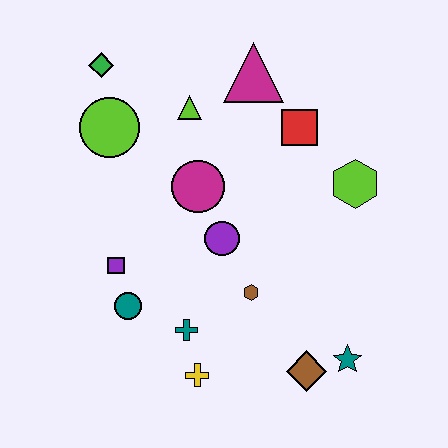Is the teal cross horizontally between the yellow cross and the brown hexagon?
No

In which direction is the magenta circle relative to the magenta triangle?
The magenta circle is below the magenta triangle.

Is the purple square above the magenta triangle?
No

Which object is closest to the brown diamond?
The teal star is closest to the brown diamond.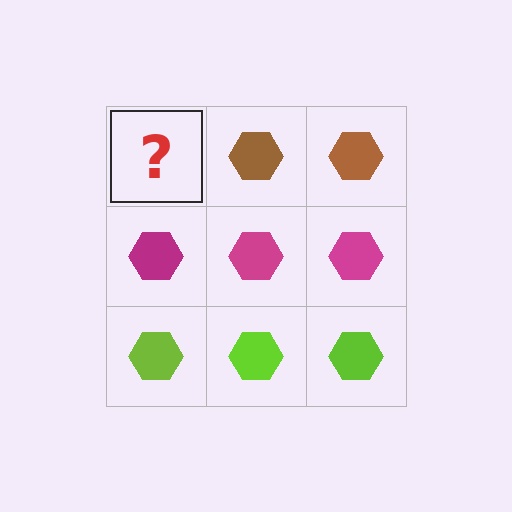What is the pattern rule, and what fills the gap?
The rule is that each row has a consistent color. The gap should be filled with a brown hexagon.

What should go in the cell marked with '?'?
The missing cell should contain a brown hexagon.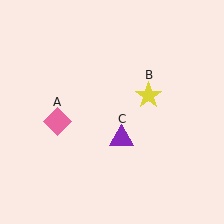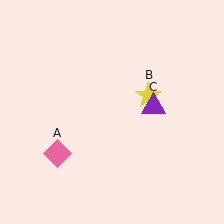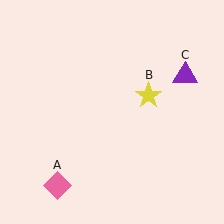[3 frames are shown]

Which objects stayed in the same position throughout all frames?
Yellow star (object B) remained stationary.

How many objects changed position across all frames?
2 objects changed position: pink diamond (object A), purple triangle (object C).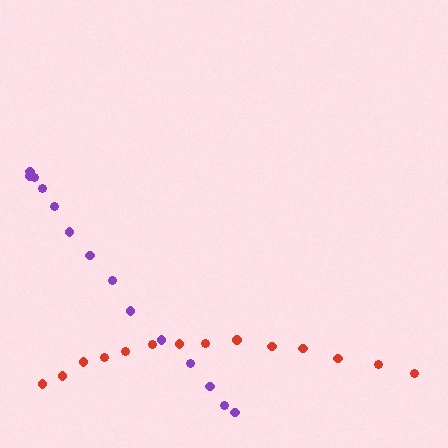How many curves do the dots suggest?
There are 2 distinct paths.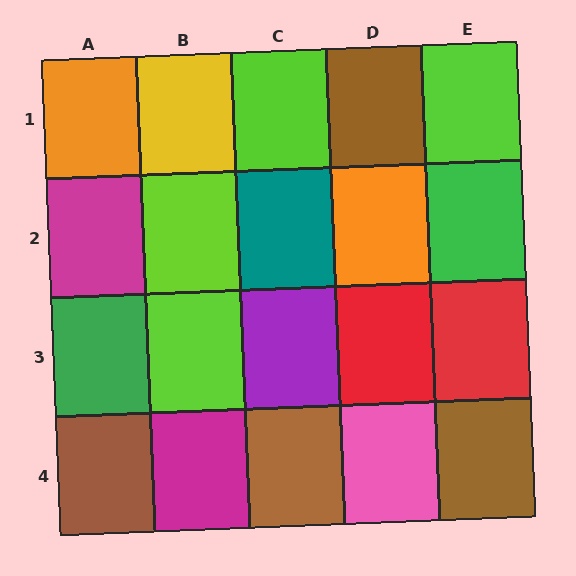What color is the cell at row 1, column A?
Orange.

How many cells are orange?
2 cells are orange.